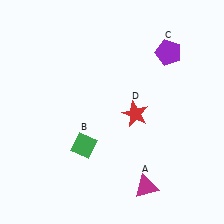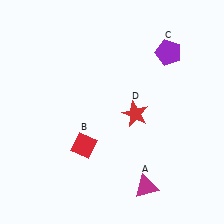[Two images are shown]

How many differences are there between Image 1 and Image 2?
There is 1 difference between the two images.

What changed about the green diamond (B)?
In Image 1, B is green. In Image 2, it changed to red.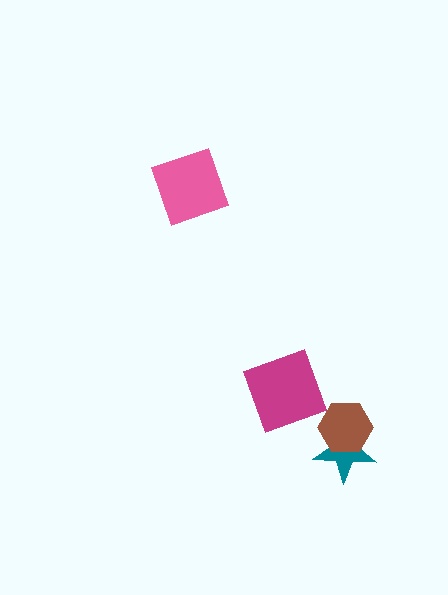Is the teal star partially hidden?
Yes, it is partially covered by another shape.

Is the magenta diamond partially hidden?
No, no other shape covers it.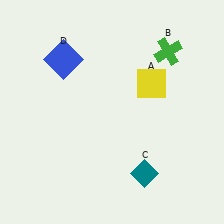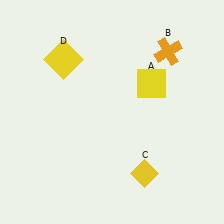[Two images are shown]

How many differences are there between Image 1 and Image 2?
There are 3 differences between the two images.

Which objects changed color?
B changed from green to orange. C changed from teal to yellow. D changed from blue to yellow.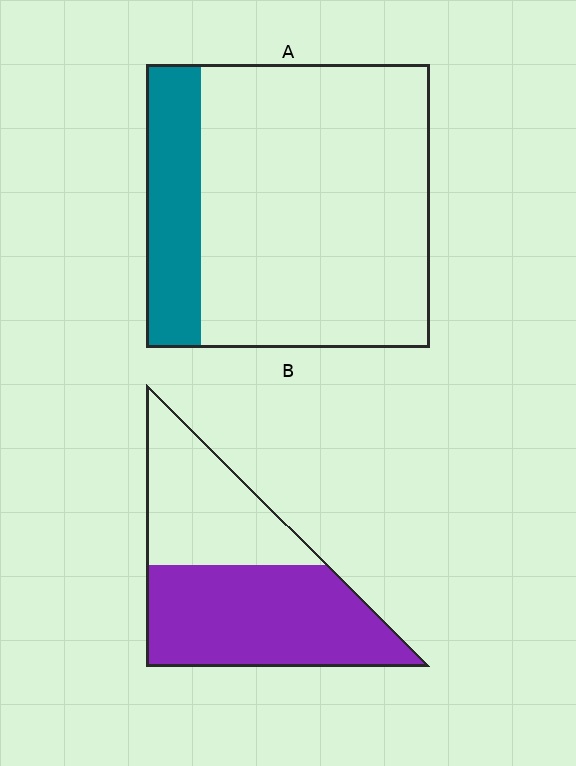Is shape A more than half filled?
No.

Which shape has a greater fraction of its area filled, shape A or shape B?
Shape B.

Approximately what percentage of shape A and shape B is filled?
A is approximately 20% and B is approximately 60%.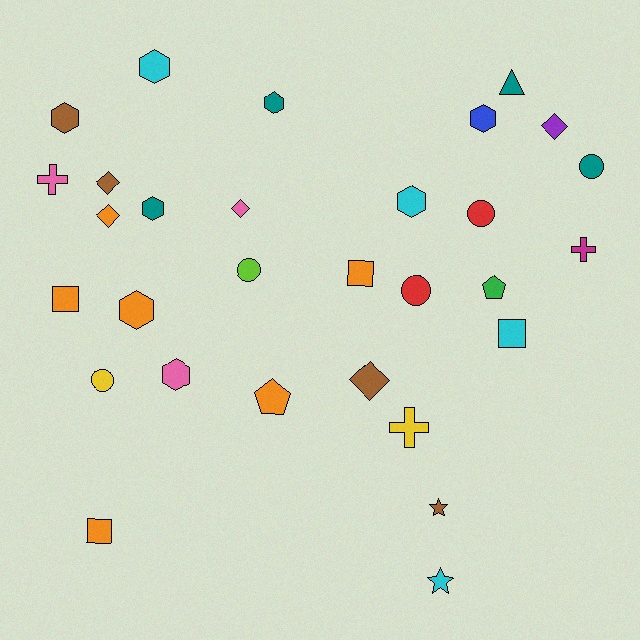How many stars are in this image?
There are 2 stars.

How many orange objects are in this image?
There are 6 orange objects.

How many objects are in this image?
There are 30 objects.